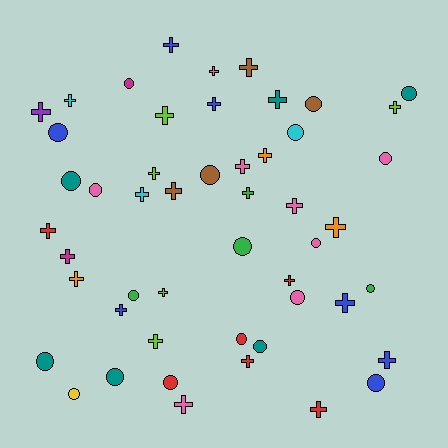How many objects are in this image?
There are 50 objects.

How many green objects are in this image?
There are 4 green objects.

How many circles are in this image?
There are 21 circles.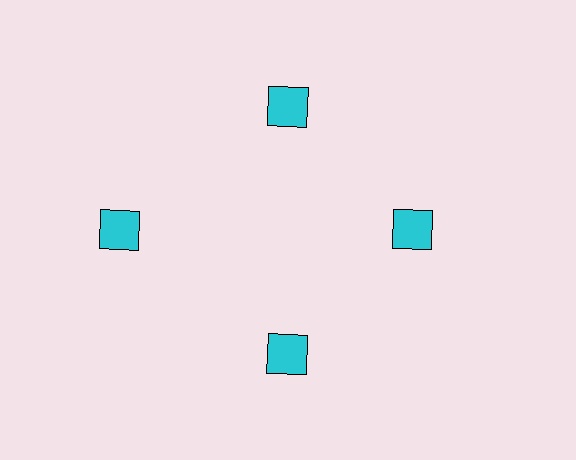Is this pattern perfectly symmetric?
No. The 4 cyan squares are arranged in a ring, but one element near the 9 o'clock position is pushed outward from the center, breaking the 4-fold rotational symmetry.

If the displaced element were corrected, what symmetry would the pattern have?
It would have 4-fold rotational symmetry — the pattern would map onto itself every 90 degrees.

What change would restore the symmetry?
The symmetry would be restored by moving it inward, back onto the ring so that all 4 squares sit at equal angles and equal distance from the center.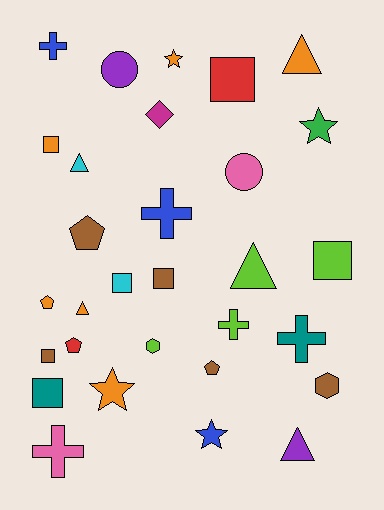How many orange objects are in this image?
There are 6 orange objects.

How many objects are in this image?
There are 30 objects.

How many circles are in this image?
There are 2 circles.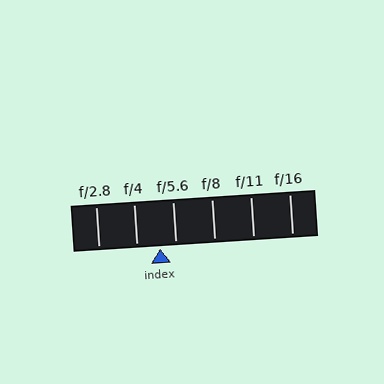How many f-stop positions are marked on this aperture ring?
There are 6 f-stop positions marked.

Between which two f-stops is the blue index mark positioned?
The index mark is between f/4 and f/5.6.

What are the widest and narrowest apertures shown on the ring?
The widest aperture shown is f/2.8 and the narrowest is f/16.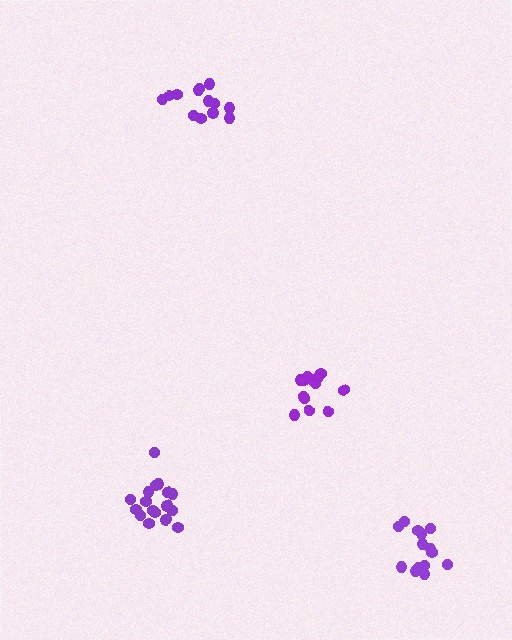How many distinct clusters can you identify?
There are 4 distinct clusters.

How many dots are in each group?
Group 1: 14 dots, Group 2: 17 dots, Group 3: 13 dots, Group 4: 13 dots (57 total).